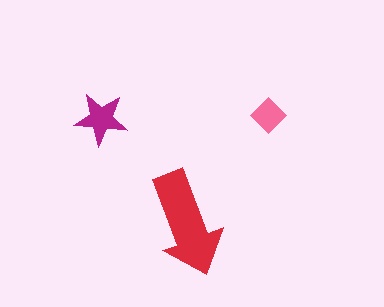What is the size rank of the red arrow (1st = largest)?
1st.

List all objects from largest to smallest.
The red arrow, the magenta star, the pink diamond.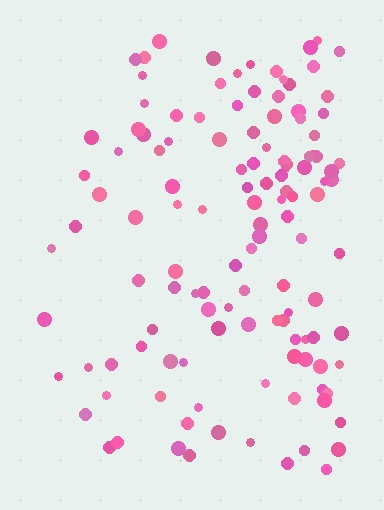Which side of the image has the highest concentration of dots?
The right.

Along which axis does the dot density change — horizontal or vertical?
Horizontal.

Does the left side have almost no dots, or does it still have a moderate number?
Still a moderate number, just noticeably fewer than the right.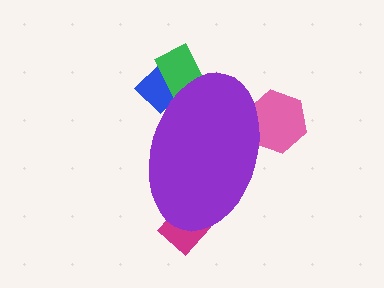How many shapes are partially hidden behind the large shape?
4 shapes are partially hidden.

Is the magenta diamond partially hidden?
Yes, the magenta diamond is partially hidden behind the purple ellipse.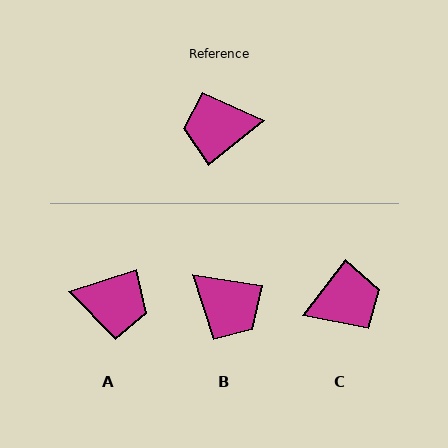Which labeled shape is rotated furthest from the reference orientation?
C, about 166 degrees away.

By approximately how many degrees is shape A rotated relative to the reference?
Approximately 159 degrees counter-clockwise.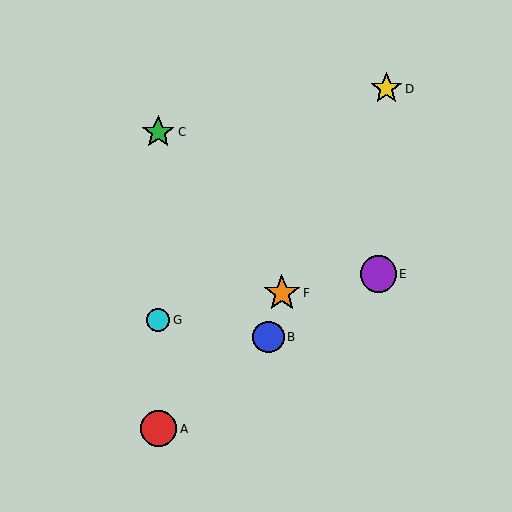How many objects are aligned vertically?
3 objects (A, C, G) are aligned vertically.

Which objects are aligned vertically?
Objects A, C, G are aligned vertically.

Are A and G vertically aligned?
Yes, both are at x≈158.